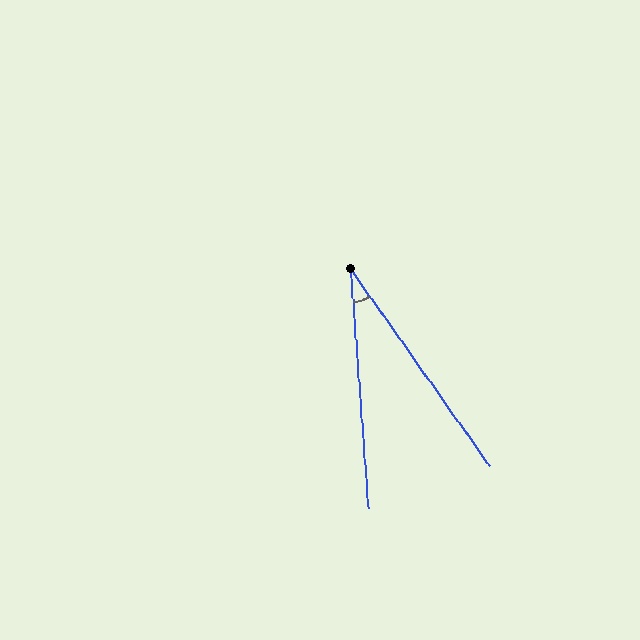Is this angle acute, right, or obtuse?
It is acute.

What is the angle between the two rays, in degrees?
Approximately 31 degrees.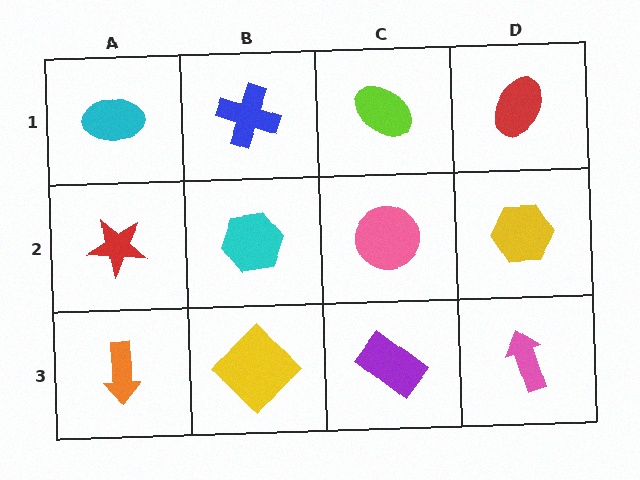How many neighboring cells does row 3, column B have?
3.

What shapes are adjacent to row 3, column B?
A cyan hexagon (row 2, column B), an orange arrow (row 3, column A), a purple rectangle (row 3, column C).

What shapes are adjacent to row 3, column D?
A yellow hexagon (row 2, column D), a purple rectangle (row 3, column C).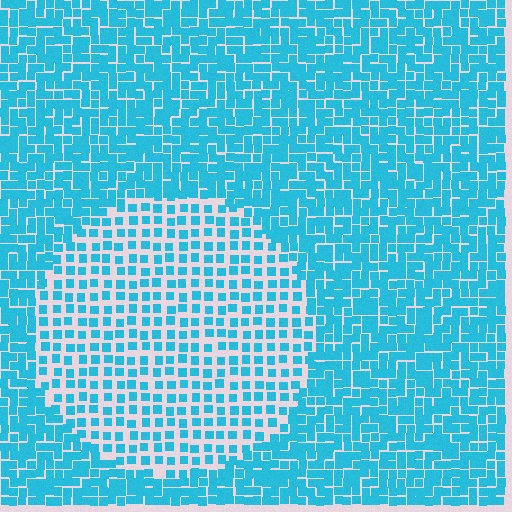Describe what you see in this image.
The image contains small cyan elements arranged at two different densities. A circle-shaped region is visible where the elements are less densely packed than the surrounding area.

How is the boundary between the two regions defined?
The boundary is defined by a change in element density (approximately 2.0x ratio). All elements are the same color, size, and shape.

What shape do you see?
I see a circle.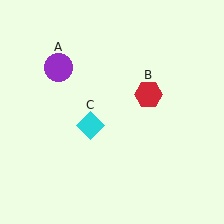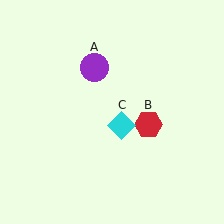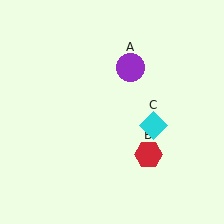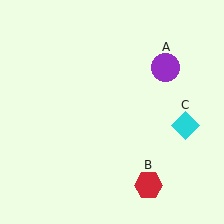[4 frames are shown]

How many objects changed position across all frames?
3 objects changed position: purple circle (object A), red hexagon (object B), cyan diamond (object C).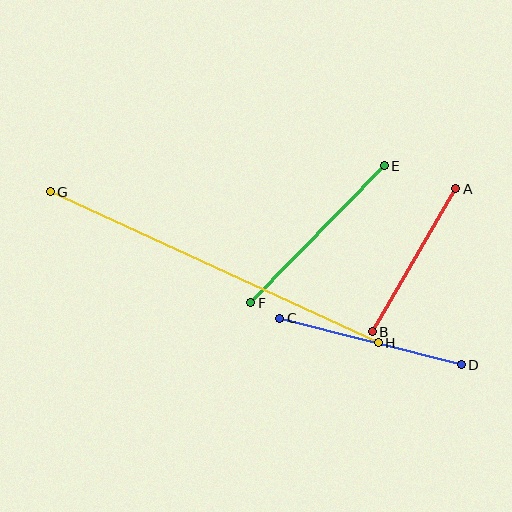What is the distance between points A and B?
The distance is approximately 165 pixels.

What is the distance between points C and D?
The distance is approximately 187 pixels.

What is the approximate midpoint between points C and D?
The midpoint is at approximately (370, 341) pixels.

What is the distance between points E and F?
The distance is approximately 191 pixels.